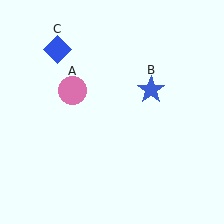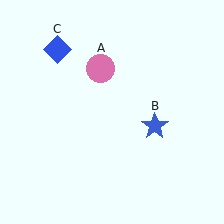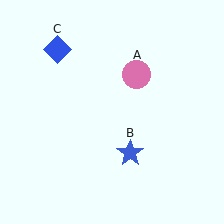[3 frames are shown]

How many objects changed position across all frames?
2 objects changed position: pink circle (object A), blue star (object B).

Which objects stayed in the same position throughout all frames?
Blue diamond (object C) remained stationary.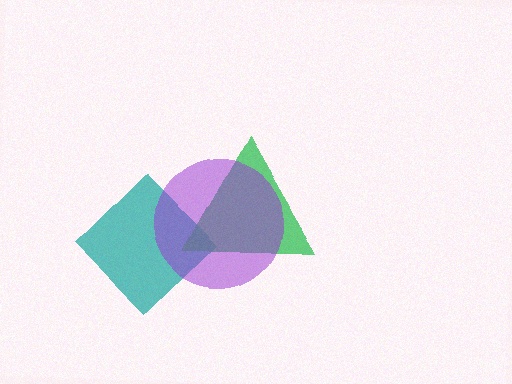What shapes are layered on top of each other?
The layered shapes are: a teal diamond, a green triangle, a purple circle.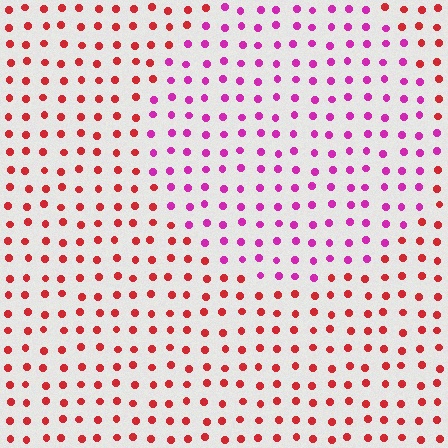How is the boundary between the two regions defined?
The boundary is defined purely by a slight shift in hue (about 46 degrees). Spacing, size, and orientation are identical on both sides.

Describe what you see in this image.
The image is filled with small red elements in a uniform arrangement. A circle-shaped region is visible where the elements are tinted to a slightly different hue, forming a subtle color boundary.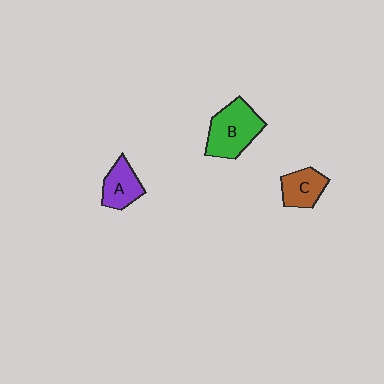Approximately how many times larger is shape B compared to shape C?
Approximately 1.6 times.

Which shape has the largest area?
Shape B (green).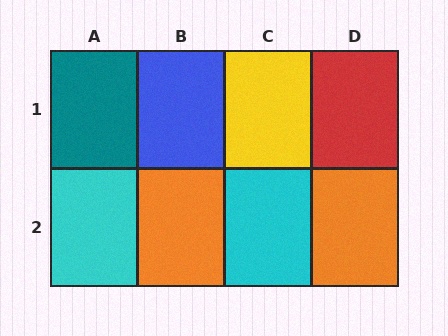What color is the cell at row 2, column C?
Cyan.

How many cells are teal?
1 cell is teal.